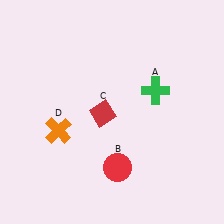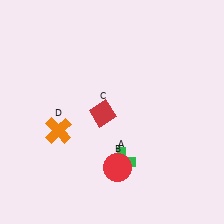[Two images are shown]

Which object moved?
The green cross (A) moved down.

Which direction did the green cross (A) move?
The green cross (A) moved down.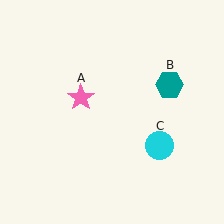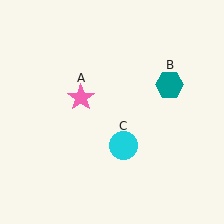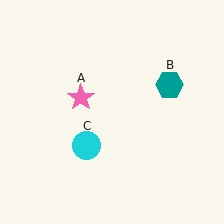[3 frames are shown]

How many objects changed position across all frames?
1 object changed position: cyan circle (object C).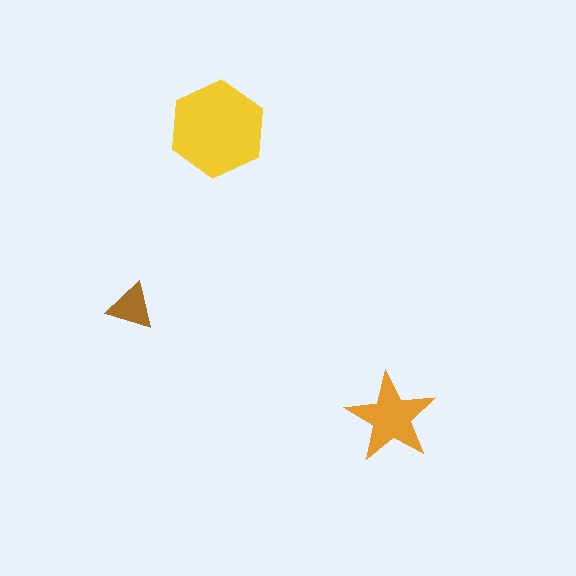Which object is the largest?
The yellow hexagon.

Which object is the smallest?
The brown triangle.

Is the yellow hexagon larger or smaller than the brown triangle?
Larger.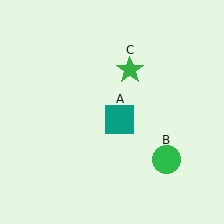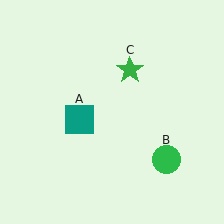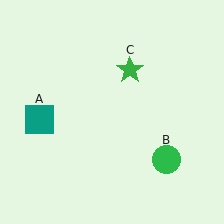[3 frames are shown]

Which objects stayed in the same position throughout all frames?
Green circle (object B) and green star (object C) remained stationary.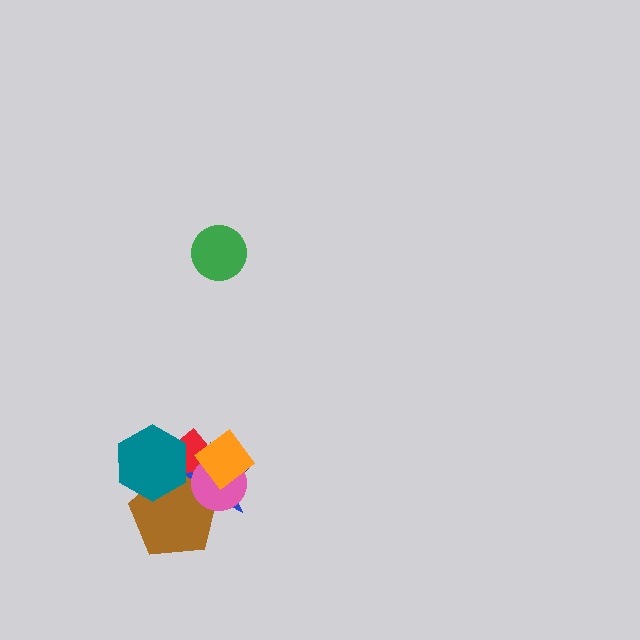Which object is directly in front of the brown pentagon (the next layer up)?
The pink circle is directly in front of the brown pentagon.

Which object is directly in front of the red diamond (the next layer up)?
The blue star is directly in front of the red diamond.